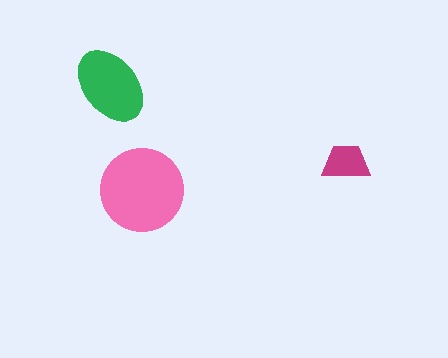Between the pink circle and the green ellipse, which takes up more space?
The pink circle.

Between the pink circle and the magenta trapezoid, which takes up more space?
The pink circle.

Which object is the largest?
The pink circle.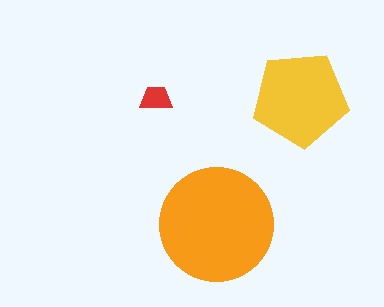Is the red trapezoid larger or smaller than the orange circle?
Smaller.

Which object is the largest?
The orange circle.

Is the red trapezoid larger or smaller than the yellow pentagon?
Smaller.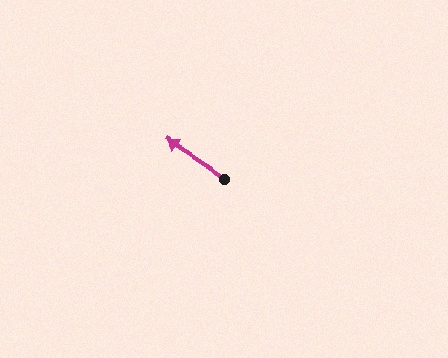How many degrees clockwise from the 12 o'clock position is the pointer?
Approximately 303 degrees.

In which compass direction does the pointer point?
Northwest.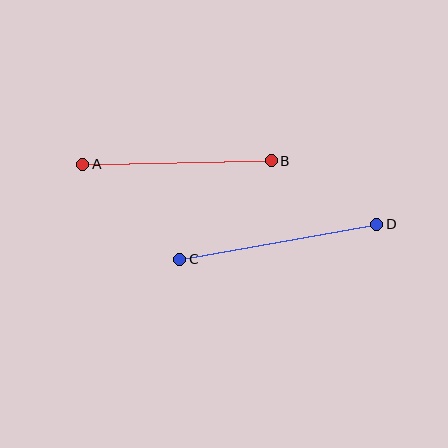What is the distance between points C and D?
The distance is approximately 200 pixels.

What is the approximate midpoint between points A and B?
The midpoint is at approximately (177, 163) pixels.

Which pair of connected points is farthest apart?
Points C and D are farthest apart.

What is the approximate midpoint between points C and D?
The midpoint is at approximately (278, 242) pixels.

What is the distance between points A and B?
The distance is approximately 188 pixels.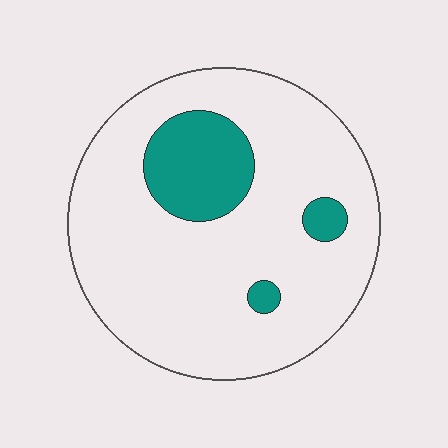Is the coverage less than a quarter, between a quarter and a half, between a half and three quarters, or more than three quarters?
Less than a quarter.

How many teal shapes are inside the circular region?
3.